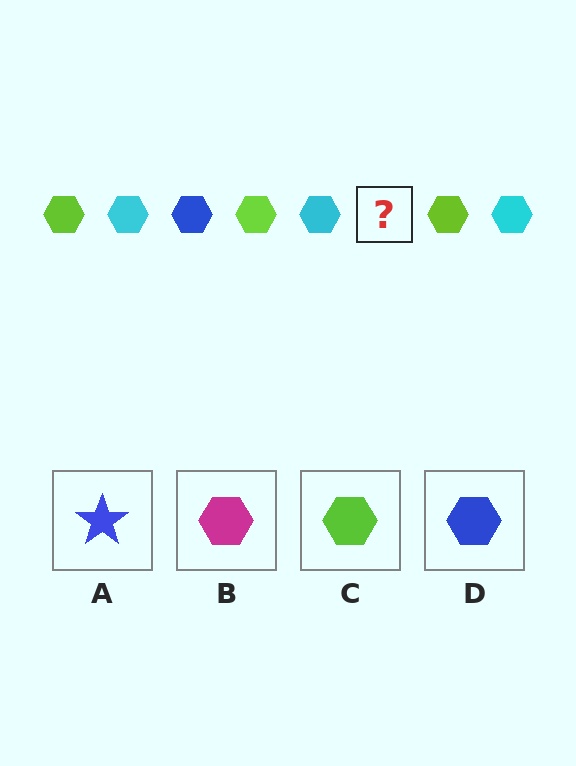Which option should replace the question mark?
Option D.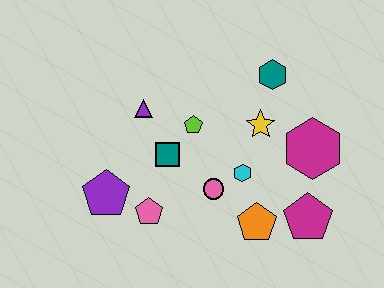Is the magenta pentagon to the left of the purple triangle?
No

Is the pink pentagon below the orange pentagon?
No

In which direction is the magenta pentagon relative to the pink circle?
The magenta pentagon is to the right of the pink circle.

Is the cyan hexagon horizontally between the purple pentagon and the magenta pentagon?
Yes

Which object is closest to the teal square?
The lime pentagon is closest to the teal square.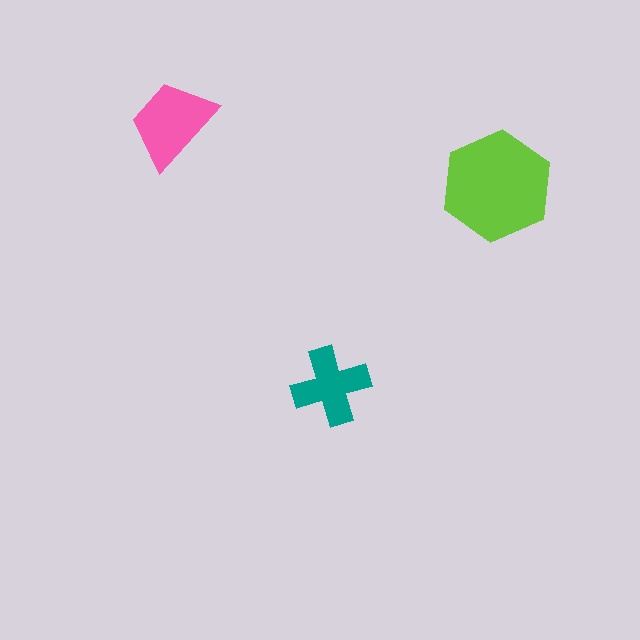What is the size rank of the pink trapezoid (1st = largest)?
2nd.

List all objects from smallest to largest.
The teal cross, the pink trapezoid, the lime hexagon.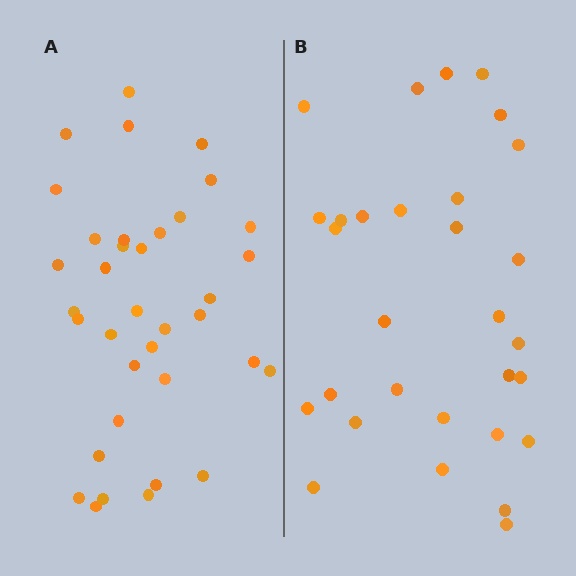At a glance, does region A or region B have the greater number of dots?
Region A (the left region) has more dots.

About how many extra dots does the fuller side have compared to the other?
Region A has about 6 more dots than region B.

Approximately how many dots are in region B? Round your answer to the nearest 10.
About 30 dots.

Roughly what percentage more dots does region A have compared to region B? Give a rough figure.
About 20% more.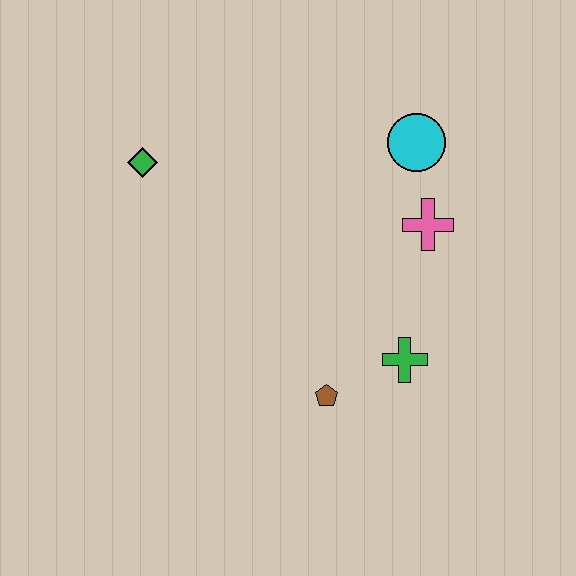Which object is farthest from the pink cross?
The green diamond is farthest from the pink cross.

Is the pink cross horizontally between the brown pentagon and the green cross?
No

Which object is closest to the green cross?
The brown pentagon is closest to the green cross.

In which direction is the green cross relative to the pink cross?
The green cross is below the pink cross.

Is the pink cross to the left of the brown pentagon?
No